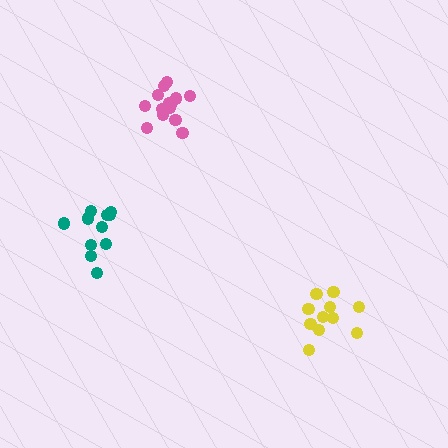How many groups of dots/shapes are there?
There are 3 groups.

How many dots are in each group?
Group 1: 14 dots, Group 2: 11 dots, Group 3: 11 dots (36 total).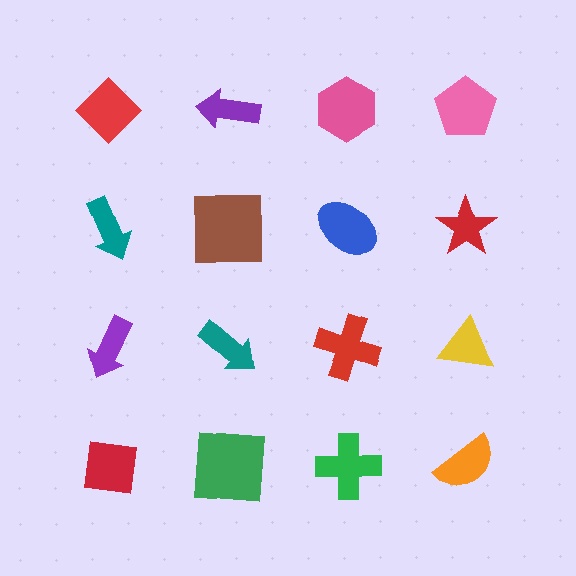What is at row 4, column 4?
An orange semicircle.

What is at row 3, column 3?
A red cross.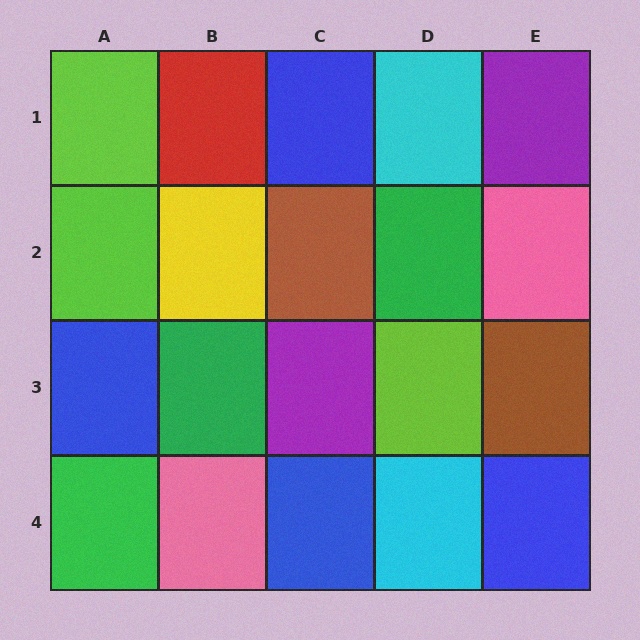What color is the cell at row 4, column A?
Green.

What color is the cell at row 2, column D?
Green.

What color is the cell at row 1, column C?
Blue.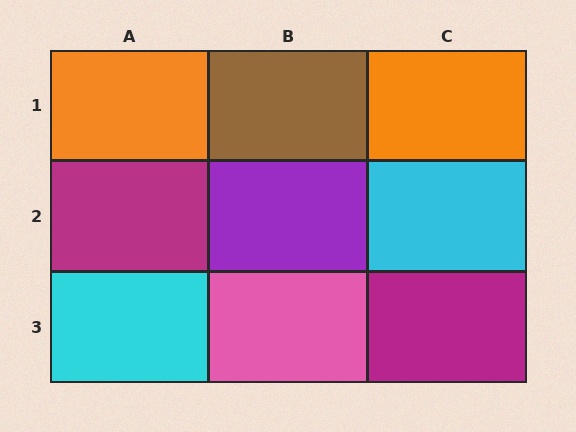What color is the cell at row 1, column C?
Orange.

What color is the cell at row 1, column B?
Brown.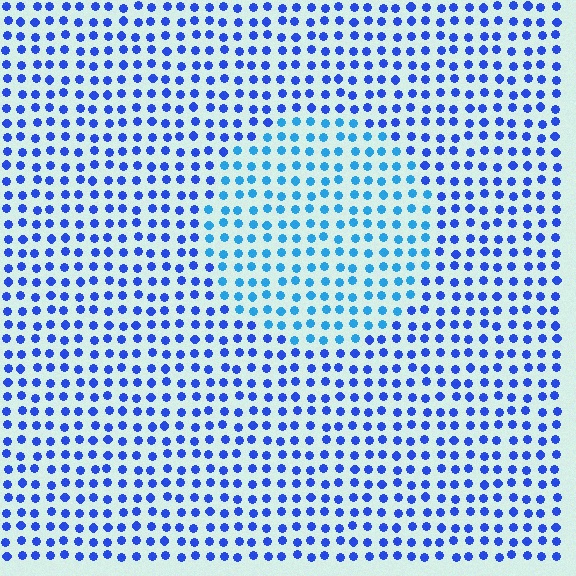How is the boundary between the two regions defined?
The boundary is defined purely by a slight shift in hue (about 29 degrees). Spacing, size, and orientation are identical on both sides.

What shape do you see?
I see a circle.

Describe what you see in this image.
The image is filled with small blue elements in a uniform arrangement. A circle-shaped region is visible where the elements are tinted to a slightly different hue, forming a subtle color boundary.